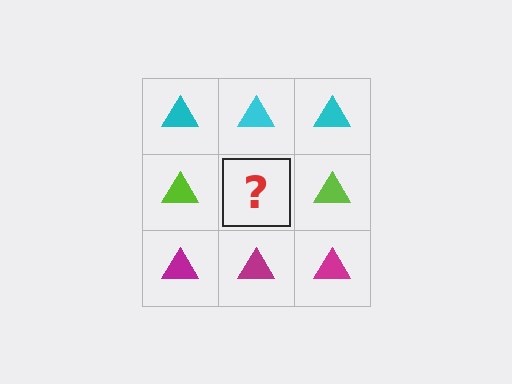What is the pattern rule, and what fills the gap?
The rule is that each row has a consistent color. The gap should be filled with a lime triangle.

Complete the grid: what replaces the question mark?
The question mark should be replaced with a lime triangle.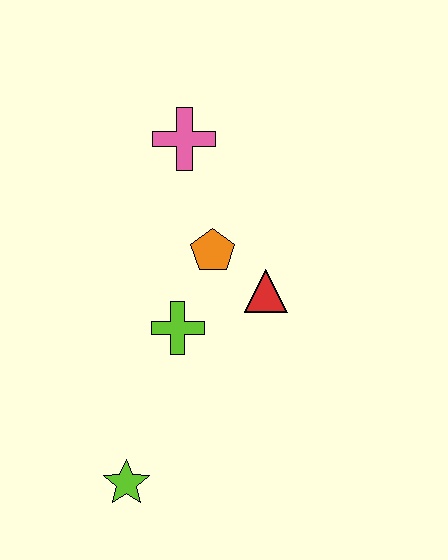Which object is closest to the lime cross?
The orange pentagon is closest to the lime cross.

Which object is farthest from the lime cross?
The pink cross is farthest from the lime cross.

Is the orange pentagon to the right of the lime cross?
Yes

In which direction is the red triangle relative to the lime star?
The red triangle is above the lime star.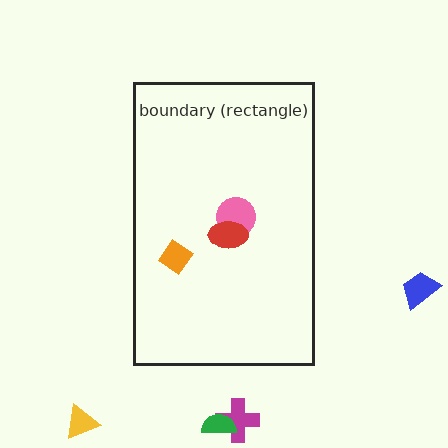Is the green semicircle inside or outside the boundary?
Outside.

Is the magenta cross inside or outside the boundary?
Outside.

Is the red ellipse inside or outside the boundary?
Inside.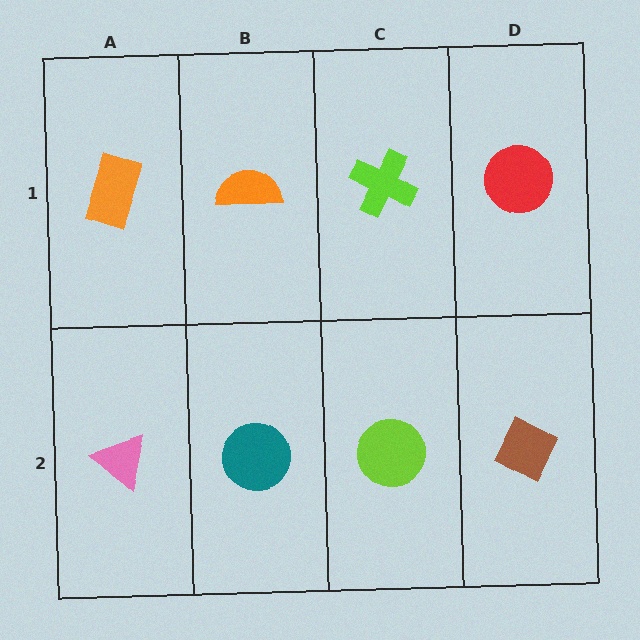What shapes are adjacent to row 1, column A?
A pink triangle (row 2, column A), an orange semicircle (row 1, column B).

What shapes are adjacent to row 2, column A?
An orange rectangle (row 1, column A), a teal circle (row 2, column B).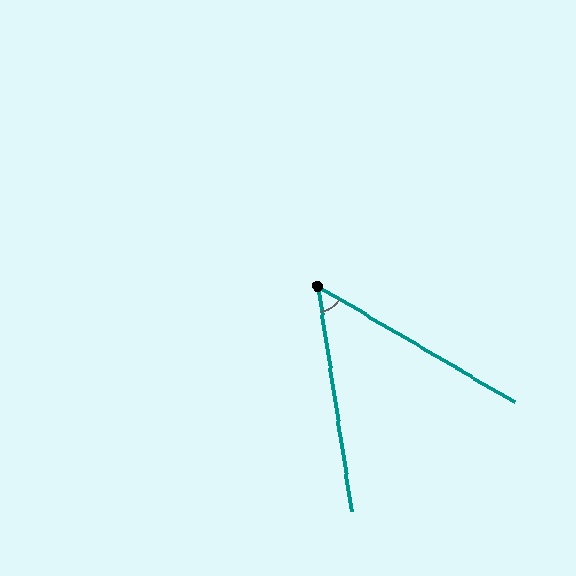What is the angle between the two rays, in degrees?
Approximately 51 degrees.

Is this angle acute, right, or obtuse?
It is acute.